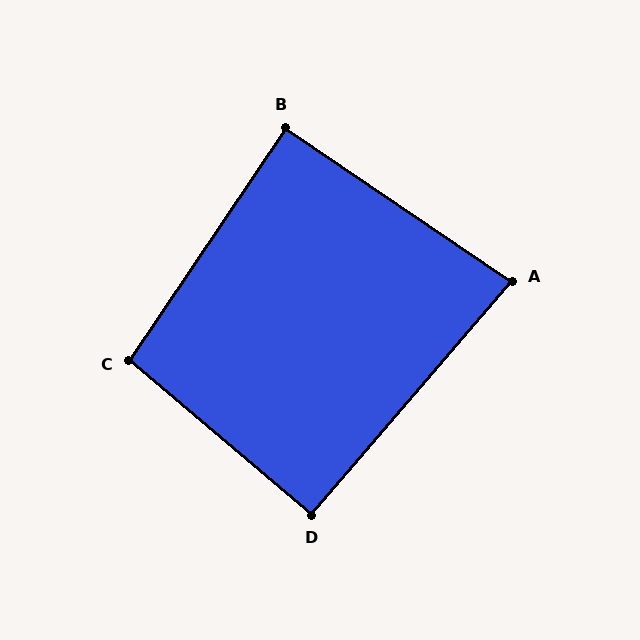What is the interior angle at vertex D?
Approximately 90 degrees (approximately right).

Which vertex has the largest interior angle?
C, at approximately 96 degrees.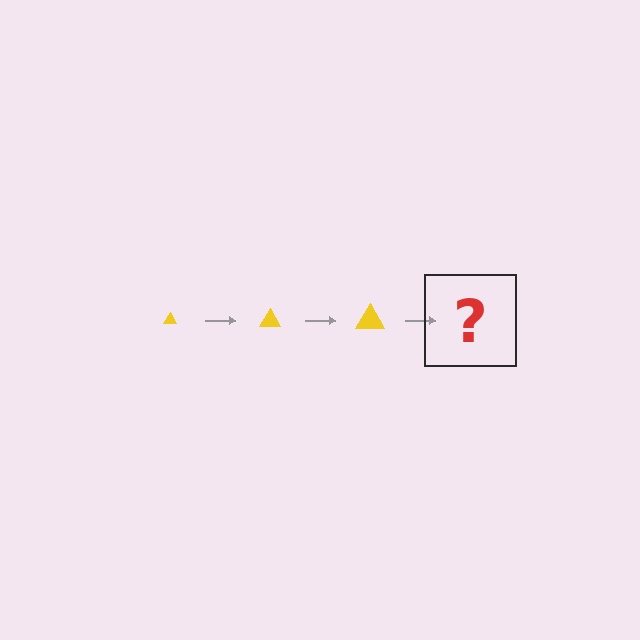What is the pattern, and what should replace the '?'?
The pattern is that the triangle gets progressively larger each step. The '?' should be a yellow triangle, larger than the previous one.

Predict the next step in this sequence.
The next step is a yellow triangle, larger than the previous one.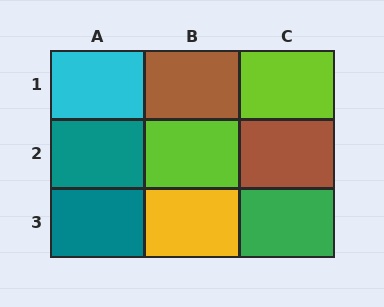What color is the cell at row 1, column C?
Lime.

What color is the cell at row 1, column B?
Brown.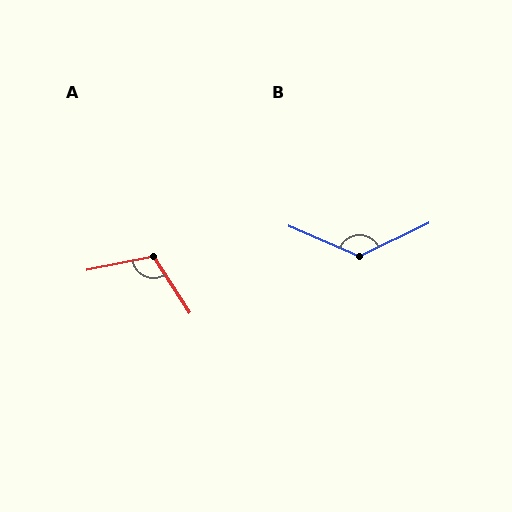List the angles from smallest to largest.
A (112°), B (131°).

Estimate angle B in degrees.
Approximately 131 degrees.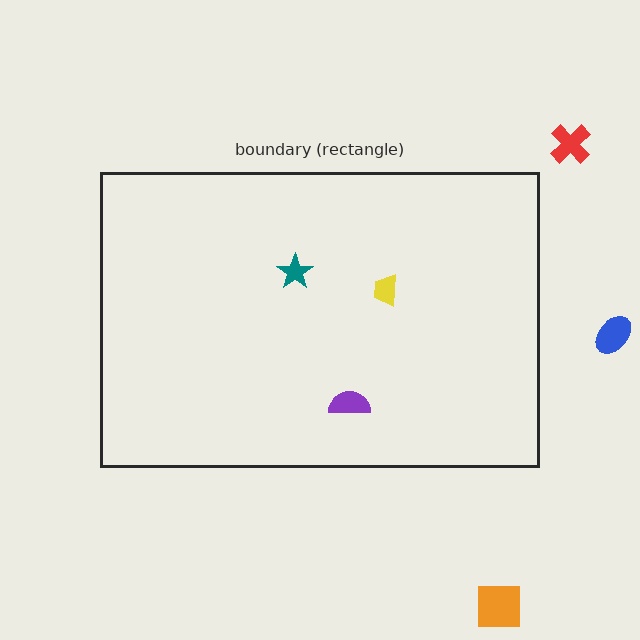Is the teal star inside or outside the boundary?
Inside.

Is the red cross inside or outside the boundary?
Outside.